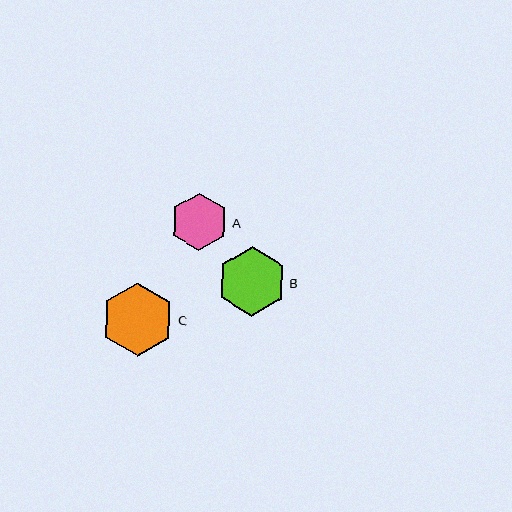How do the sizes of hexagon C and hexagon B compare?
Hexagon C and hexagon B are approximately the same size.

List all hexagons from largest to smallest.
From largest to smallest: C, B, A.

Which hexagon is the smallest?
Hexagon A is the smallest with a size of approximately 57 pixels.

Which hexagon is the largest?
Hexagon C is the largest with a size of approximately 73 pixels.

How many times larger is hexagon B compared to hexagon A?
Hexagon B is approximately 1.2 times the size of hexagon A.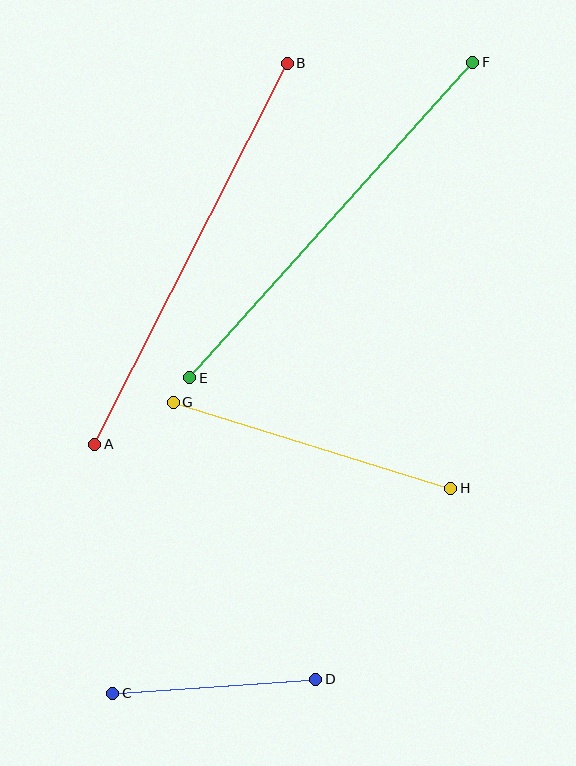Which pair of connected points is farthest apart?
Points A and B are farthest apart.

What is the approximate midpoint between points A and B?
The midpoint is at approximately (191, 254) pixels.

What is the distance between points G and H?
The distance is approximately 291 pixels.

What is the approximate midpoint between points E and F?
The midpoint is at approximately (331, 220) pixels.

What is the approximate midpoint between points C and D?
The midpoint is at approximately (214, 686) pixels.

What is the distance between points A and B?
The distance is approximately 427 pixels.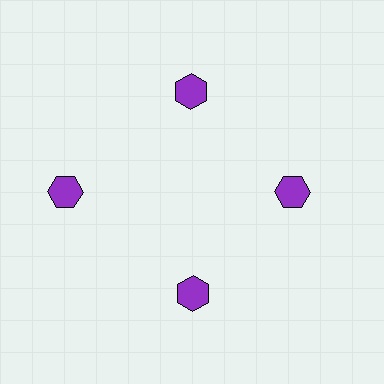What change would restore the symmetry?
The symmetry would be restored by moving it inward, back onto the ring so that all 4 hexagons sit at equal angles and equal distance from the center.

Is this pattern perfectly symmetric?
No. The 4 purple hexagons are arranged in a ring, but one element near the 9 o'clock position is pushed outward from the center, breaking the 4-fold rotational symmetry.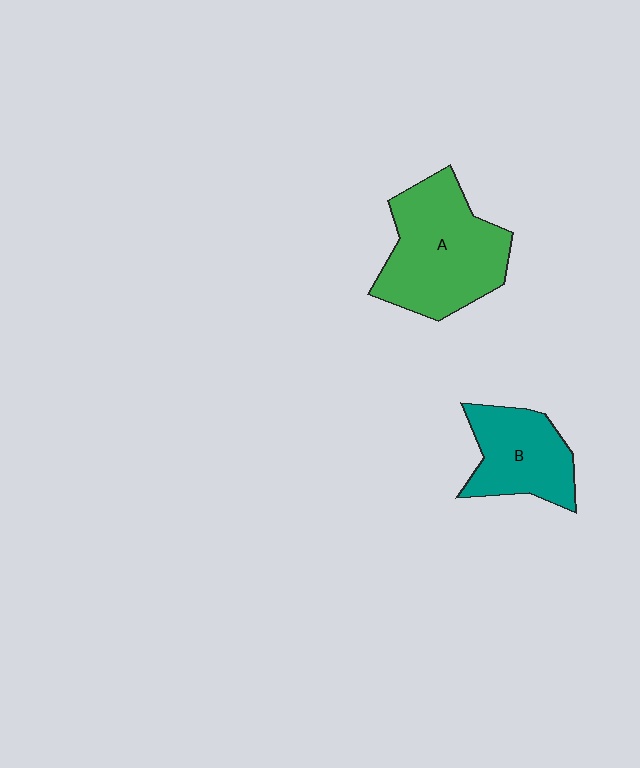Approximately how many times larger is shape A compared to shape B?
Approximately 1.6 times.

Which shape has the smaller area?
Shape B (teal).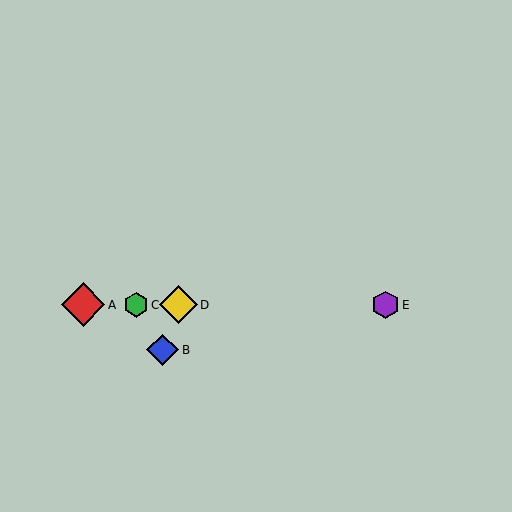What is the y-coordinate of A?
Object A is at y≈305.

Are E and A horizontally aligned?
Yes, both are at y≈305.